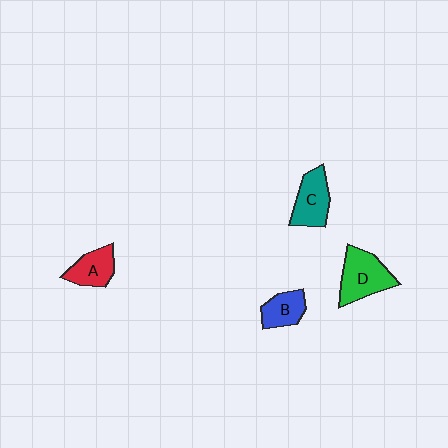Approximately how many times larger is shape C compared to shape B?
Approximately 1.3 times.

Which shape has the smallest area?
Shape B (blue).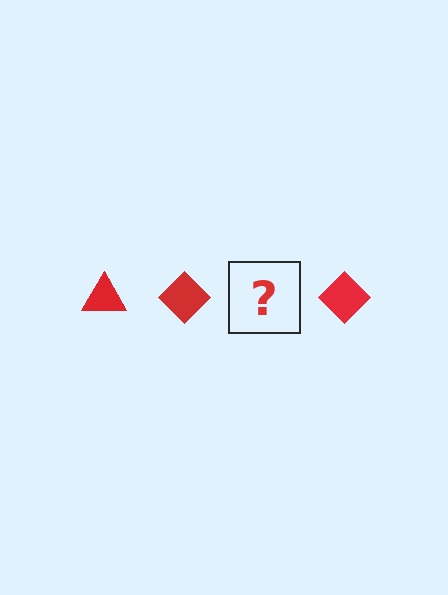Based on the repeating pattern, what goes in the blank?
The blank should be a red triangle.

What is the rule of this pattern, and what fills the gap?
The rule is that the pattern cycles through triangle, diamond shapes in red. The gap should be filled with a red triangle.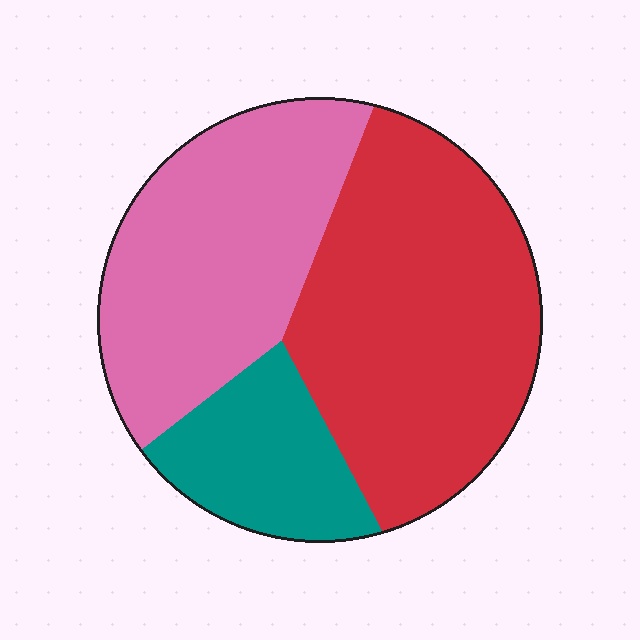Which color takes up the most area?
Red, at roughly 45%.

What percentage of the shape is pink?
Pink takes up about three eighths (3/8) of the shape.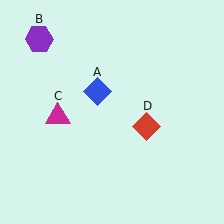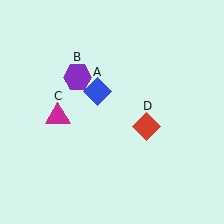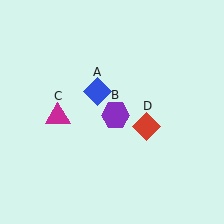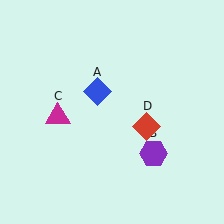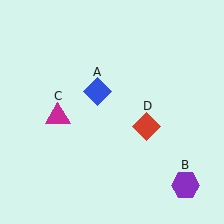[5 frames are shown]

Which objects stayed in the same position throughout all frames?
Blue diamond (object A) and magenta triangle (object C) and red diamond (object D) remained stationary.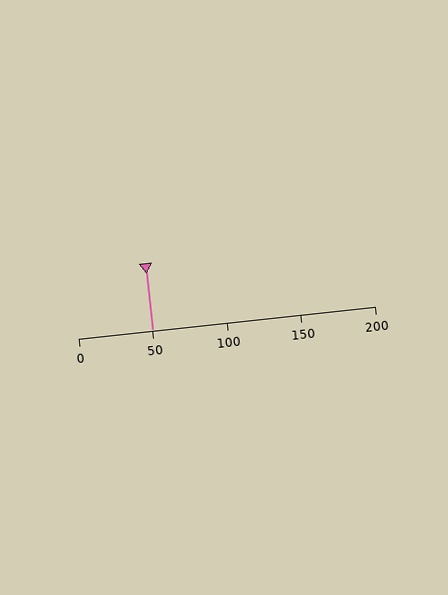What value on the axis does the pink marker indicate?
The marker indicates approximately 50.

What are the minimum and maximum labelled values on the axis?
The axis runs from 0 to 200.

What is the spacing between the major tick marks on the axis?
The major ticks are spaced 50 apart.